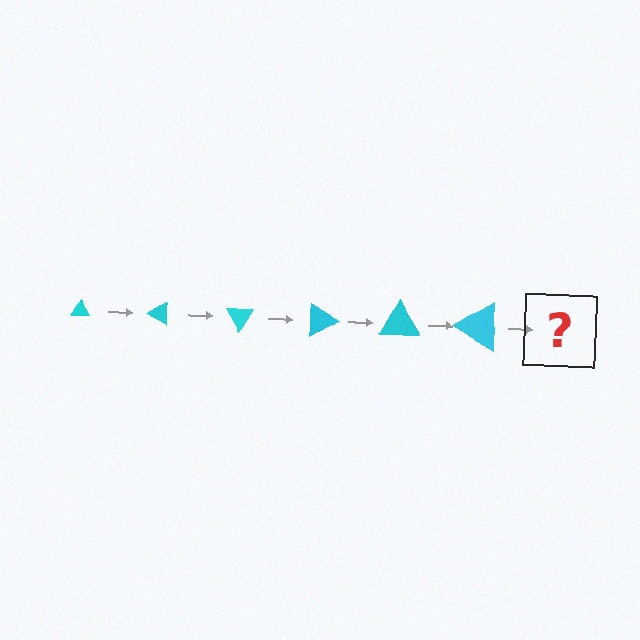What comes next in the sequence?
The next element should be a triangle, larger than the previous one and rotated 180 degrees from the start.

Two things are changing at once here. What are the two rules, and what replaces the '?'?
The two rules are that the triangle grows larger each step and it rotates 30 degrees each step. The '?' should be a triangle, larger than the previous one and rotated 180 degrees from the start.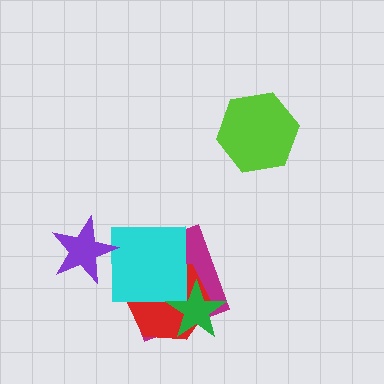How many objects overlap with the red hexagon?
3 objects overlap with the red hexagon.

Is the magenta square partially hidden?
Yes, it is partially covered by another shape.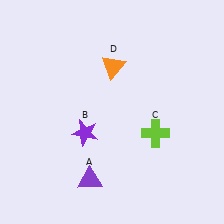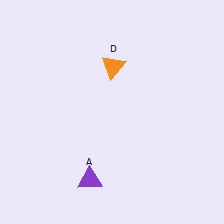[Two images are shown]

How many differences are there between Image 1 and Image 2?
There are 2 differences between the two images.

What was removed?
The purple star (B), the lime cross (C) were removed in Image 2.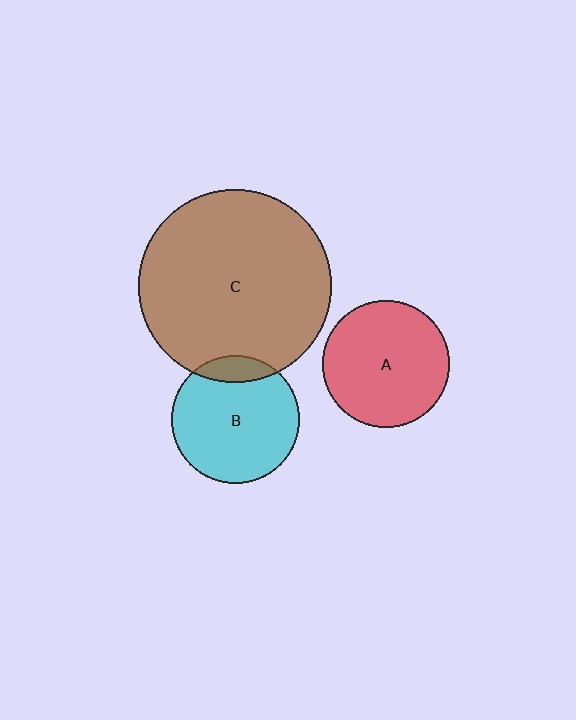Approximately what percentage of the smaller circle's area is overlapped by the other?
Approximately 10%.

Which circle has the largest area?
Circle C (brown).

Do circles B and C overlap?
Yes.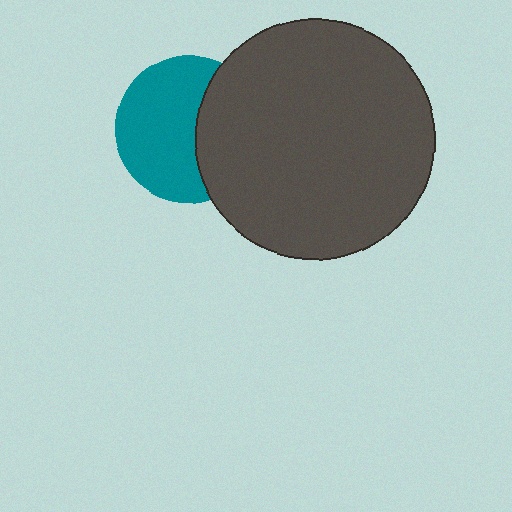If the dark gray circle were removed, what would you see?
You would see the complete teal circle.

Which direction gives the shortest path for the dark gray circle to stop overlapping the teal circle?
Moving right gives the shortest separation.